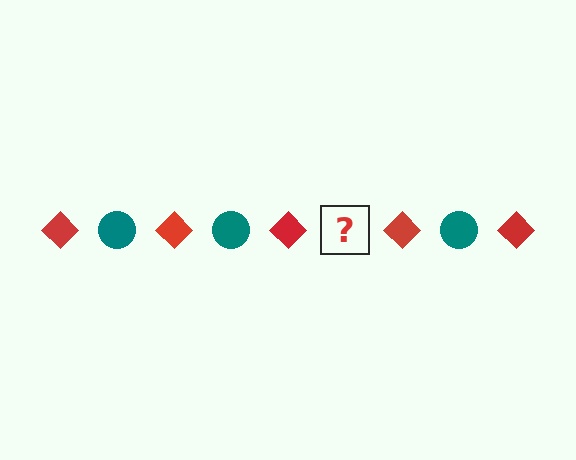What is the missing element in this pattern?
The missing element is a teal circle.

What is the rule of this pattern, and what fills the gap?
The rule is that the pattern alternates between red diamond and teal circle. The gap should be filled with a teal circle.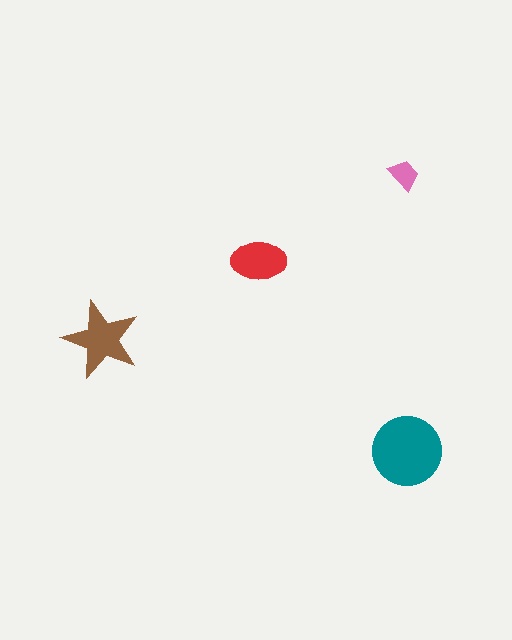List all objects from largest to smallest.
The teal circle, the brown star, the red ellipse, the pink trapezoid.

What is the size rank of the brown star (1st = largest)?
2nd.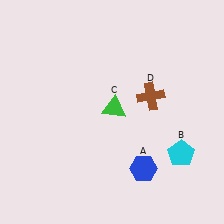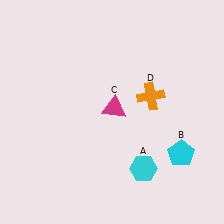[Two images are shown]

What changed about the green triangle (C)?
In Image 1, C is green. In Image 2, it changed to magenta.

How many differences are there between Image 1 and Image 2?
There are 3 differences between the two images.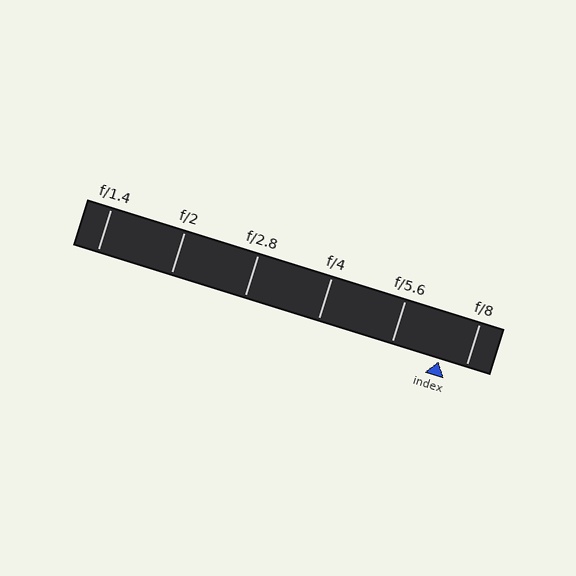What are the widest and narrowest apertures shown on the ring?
The widest aperture shown is f/1.4 and the narrowest is f/8.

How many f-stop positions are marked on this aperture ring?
There are 6 f-stop positions marked.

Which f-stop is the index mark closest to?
The index mark is closest to f/8.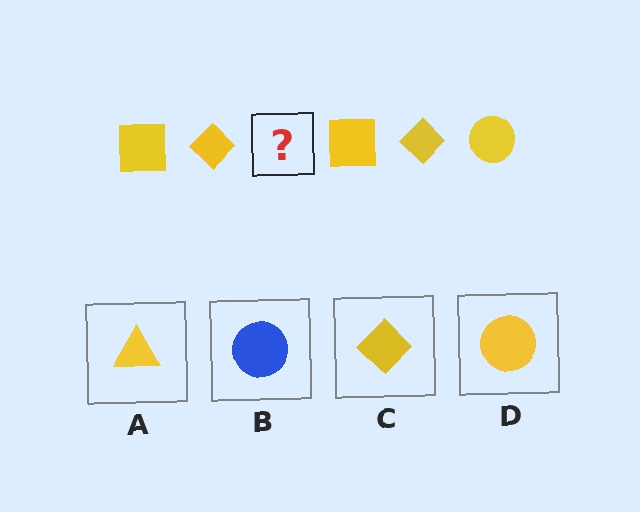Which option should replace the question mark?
Option D.